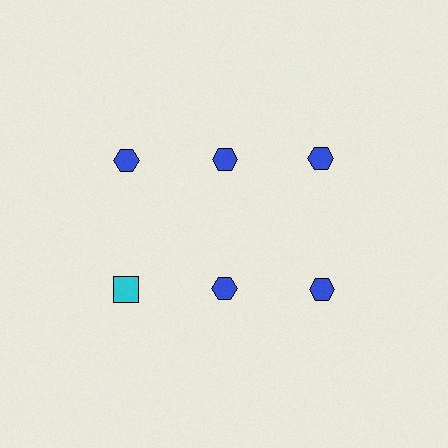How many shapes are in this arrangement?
There are 6 shapes arranged in a grid pattern.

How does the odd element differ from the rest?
It differs in both color (cyan instead of blue) and shape (square instead of hexagon).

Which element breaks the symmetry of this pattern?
The cyan square in the second row, leftmost column breaks the symmetry. All other shapes are blue hexagons.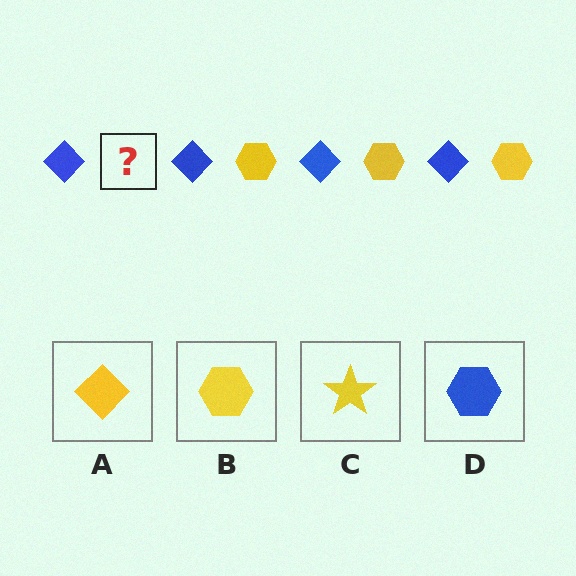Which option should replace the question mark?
Option B.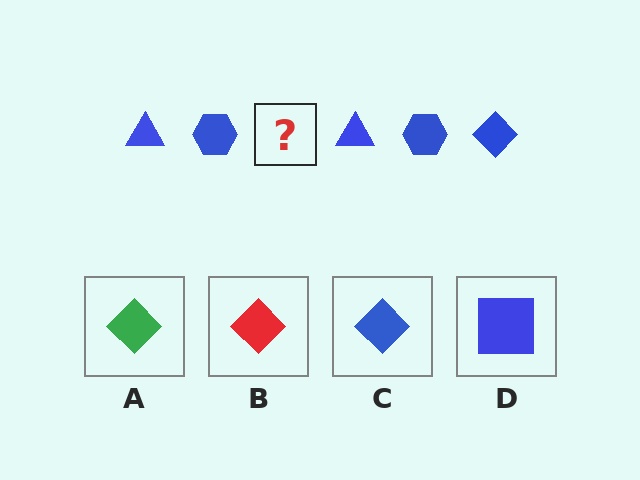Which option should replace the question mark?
Option C.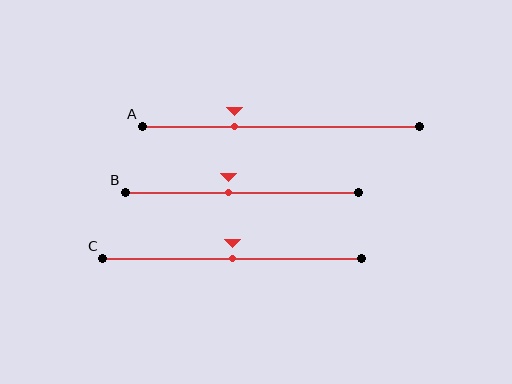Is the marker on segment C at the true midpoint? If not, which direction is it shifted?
Yes, the marker on segment C is at the true midpoint.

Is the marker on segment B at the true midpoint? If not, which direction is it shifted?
No, the marker on segment B is shifted to the left by about 6% of the segment length.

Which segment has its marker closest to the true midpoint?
Segment C has its marker closest to the true midpoint.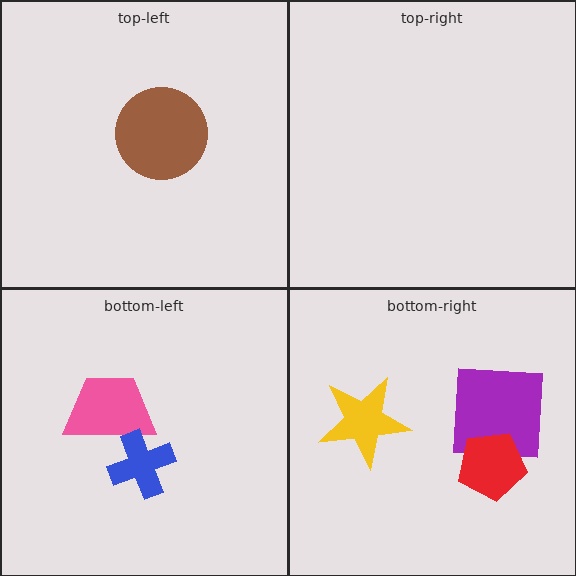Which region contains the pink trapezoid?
The bottom-left region.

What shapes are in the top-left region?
The brown circle.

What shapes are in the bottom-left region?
The pink trapezoid, the blue cross.